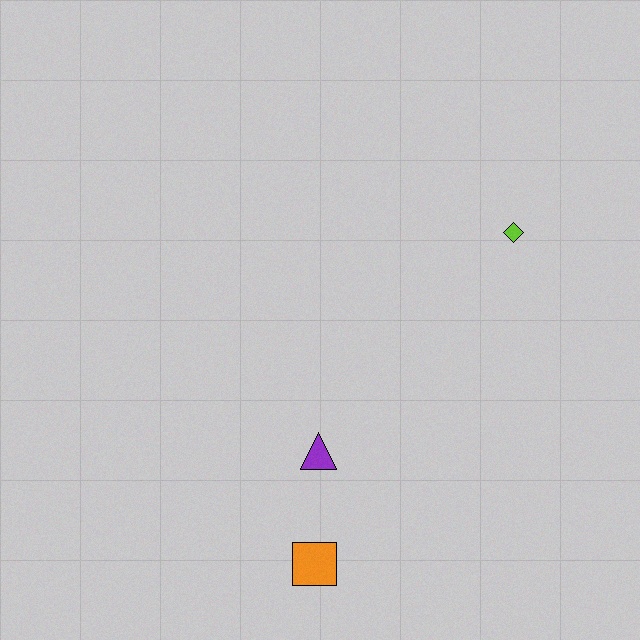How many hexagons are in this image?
There are no hexagons.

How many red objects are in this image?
There are no red objects.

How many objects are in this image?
There are 3 objects.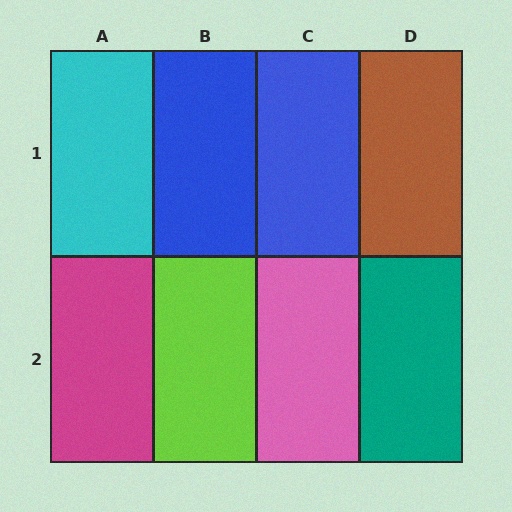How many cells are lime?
1 cell is lime.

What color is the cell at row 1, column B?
Blue.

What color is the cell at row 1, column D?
Brown.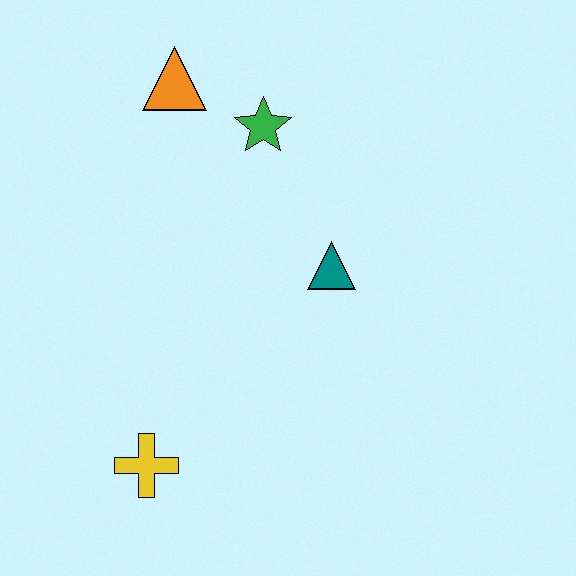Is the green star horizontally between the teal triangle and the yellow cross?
Yes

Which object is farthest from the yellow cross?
The orange triangle is farthest from the yellow cross.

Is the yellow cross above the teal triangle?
No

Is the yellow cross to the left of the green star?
Yes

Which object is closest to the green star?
The orange triangle is closest to the green star.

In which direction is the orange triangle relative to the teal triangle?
The orange triangle is above the teal triangle.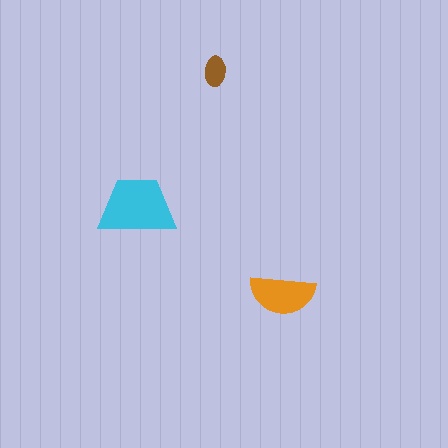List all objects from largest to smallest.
The cyan trapezoid, the orange semicircle, the brown ellipse.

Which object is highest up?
The brown ellipse is topmost.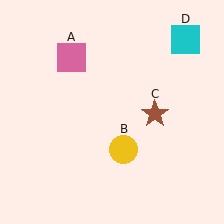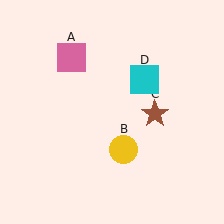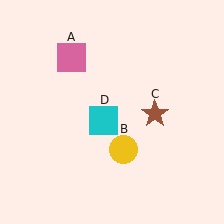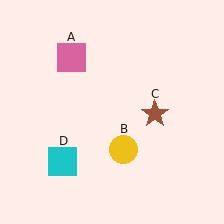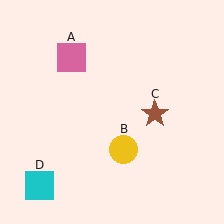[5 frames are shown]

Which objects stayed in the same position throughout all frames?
Pink square (object A) and yellow circle (object B) and brown star (object C) remained stationary.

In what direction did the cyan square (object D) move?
The cyan square (object D) moved down and to the left.